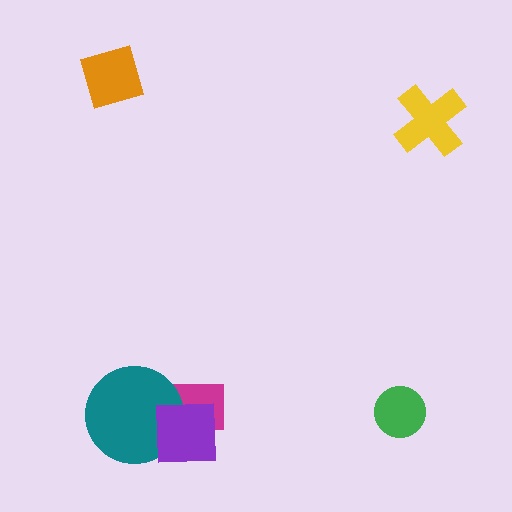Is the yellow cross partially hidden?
No, no other shape covers it.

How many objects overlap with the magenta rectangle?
2 objects overlap with the magenta rectangle.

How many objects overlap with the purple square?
2 objects overlap with the purple square.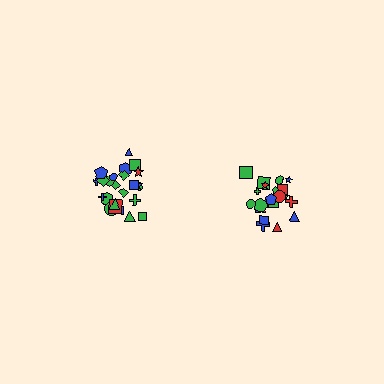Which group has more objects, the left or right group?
The left group.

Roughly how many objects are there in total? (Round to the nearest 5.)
Roughly 45 objects in total.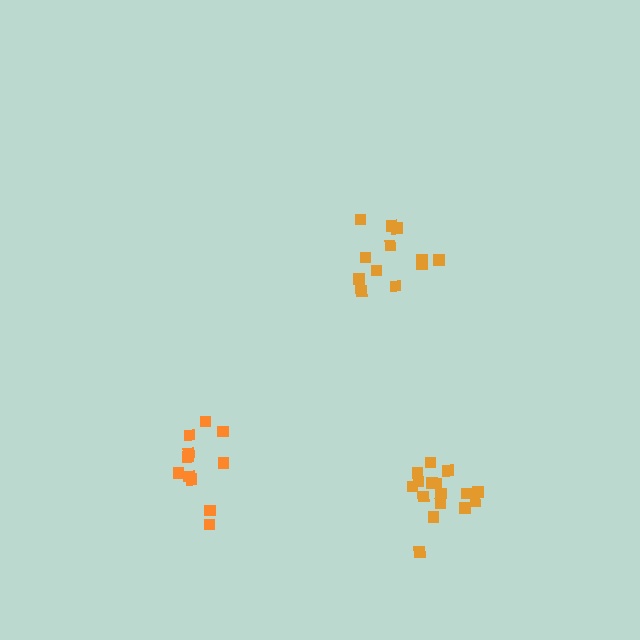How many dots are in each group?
Group 1: 11 dots, Group 2: 13 dots, Group 3: 16 dots (40 total).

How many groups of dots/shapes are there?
There are 3 groups.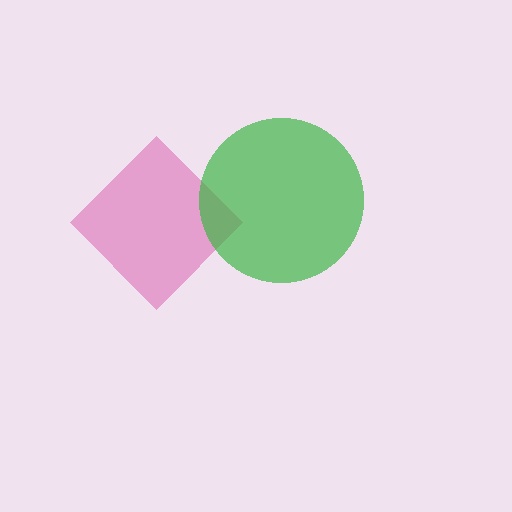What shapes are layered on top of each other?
The layered shapes are: a magenta diamond, a green circle.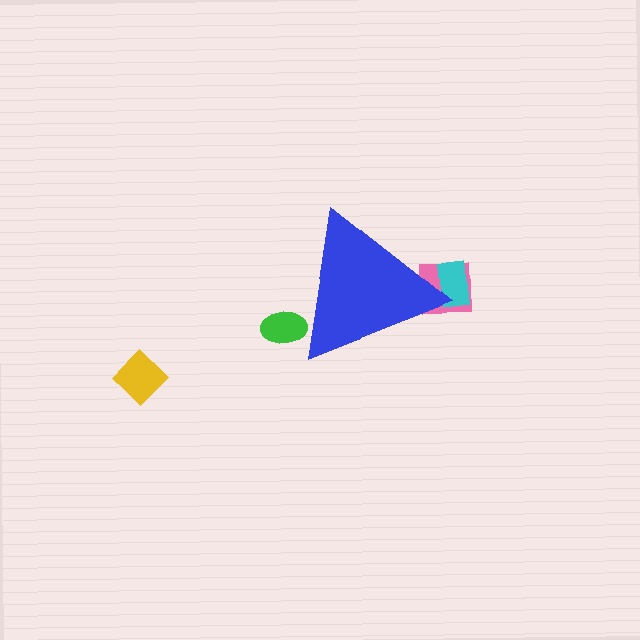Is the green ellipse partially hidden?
Yes, the green ellipse is partially hidden behind the blue triangle.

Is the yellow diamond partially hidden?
No, the yellow diamond is fully visible.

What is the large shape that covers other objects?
A blue triangle.